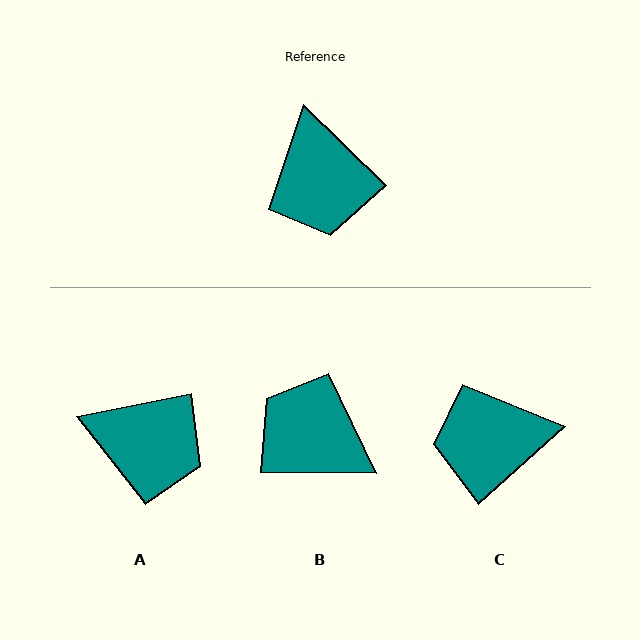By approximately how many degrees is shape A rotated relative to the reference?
Approximately 56 degrees counter-clockwise.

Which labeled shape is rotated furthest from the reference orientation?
B, about 136 degrees away.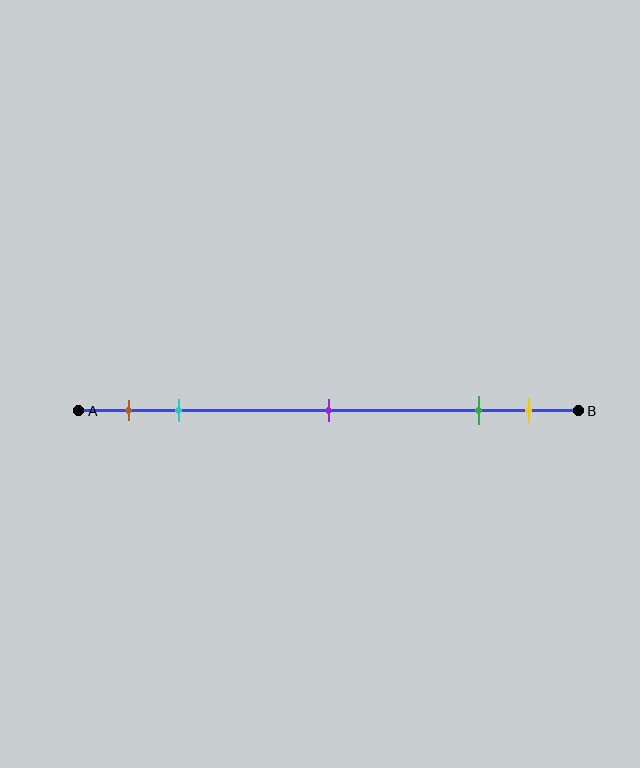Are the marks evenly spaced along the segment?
No, the marks are not evenly spaced.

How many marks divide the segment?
There are 5 marks dividing the segment.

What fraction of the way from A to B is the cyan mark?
The cyan mark is approximately 20% (0.2) of the way from A to B.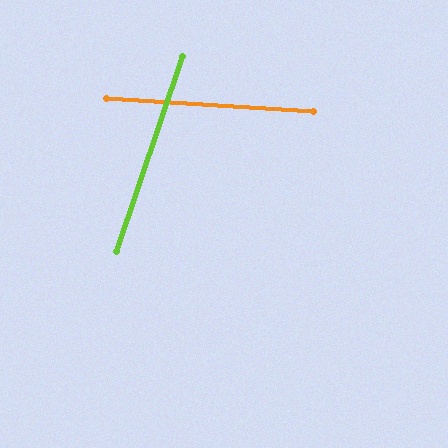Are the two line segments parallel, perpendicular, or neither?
Neither parallel nor perpendicular — they differ by about 75°.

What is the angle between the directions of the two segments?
Approximately 75 degrees.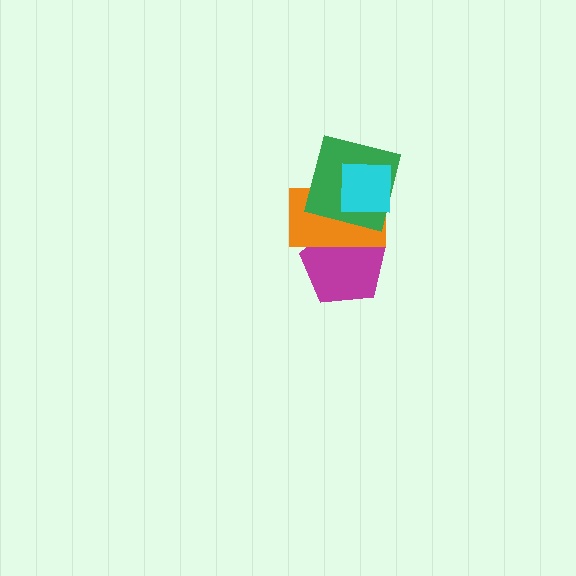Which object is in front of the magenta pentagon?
The orange rectangle is in front of the magenta pentagon.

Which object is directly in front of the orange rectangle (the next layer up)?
The green square is directly in front of the orange rectangle.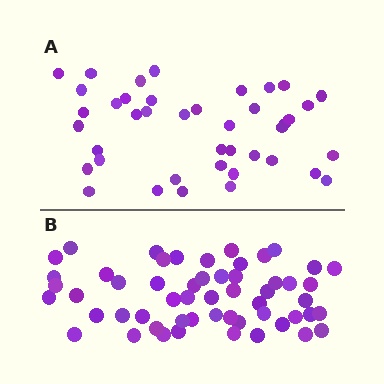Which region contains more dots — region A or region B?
Region B (the bottom region) has more dots.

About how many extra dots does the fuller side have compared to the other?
Region B has approximately 15 more dots than region A.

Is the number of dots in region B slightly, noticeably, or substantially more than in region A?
Region B has noticeably more, but not dramatically so. The ratio is roughly 1.3 to 1.